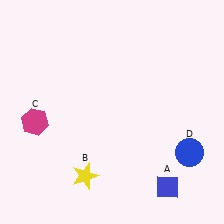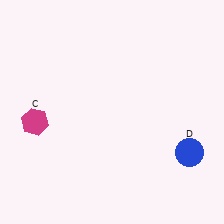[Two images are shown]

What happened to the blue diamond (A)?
The blue diamond (A) was removed in Image 2. It was in the bottom-right area of Image 1.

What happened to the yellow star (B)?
The yellow star (B) was removed in Image 2. It was in the bottom-left area of Image 1.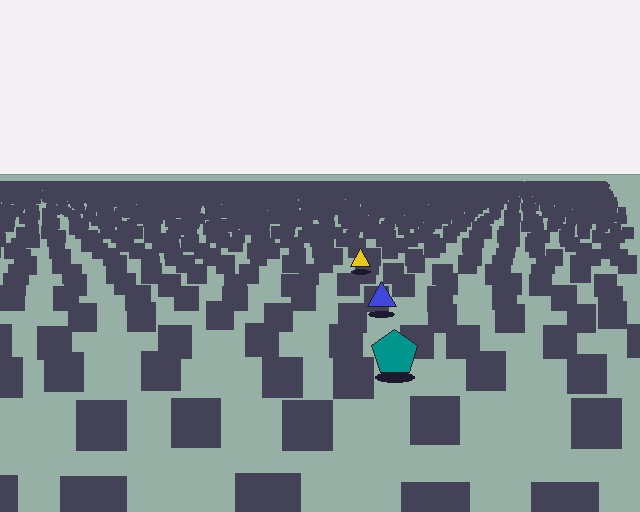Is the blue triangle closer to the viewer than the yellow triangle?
Yes. The blue triangle is closer — you can tell from the texture gradient: the ground texture is coarser near it.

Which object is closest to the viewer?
The teal pentagon is closest. The texture marks near it are larger and more spread out.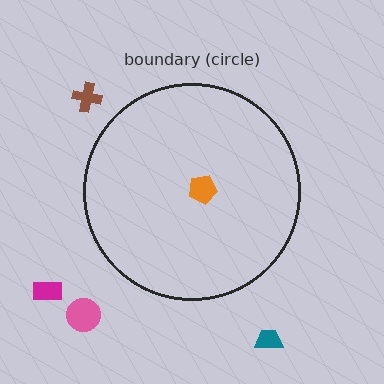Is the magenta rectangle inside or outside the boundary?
Outside.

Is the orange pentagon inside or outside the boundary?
Inside.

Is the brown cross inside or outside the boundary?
Outside.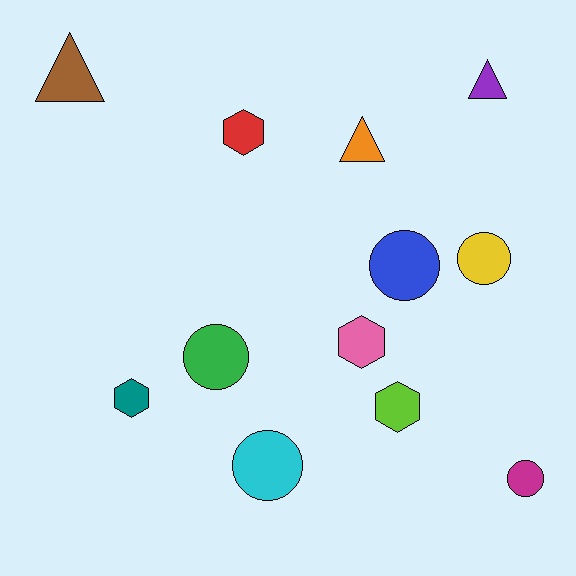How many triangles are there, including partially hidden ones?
There are 3 triangles.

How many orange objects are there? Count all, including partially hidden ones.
There is 1 orange object.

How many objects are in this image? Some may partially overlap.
There are 12 objects.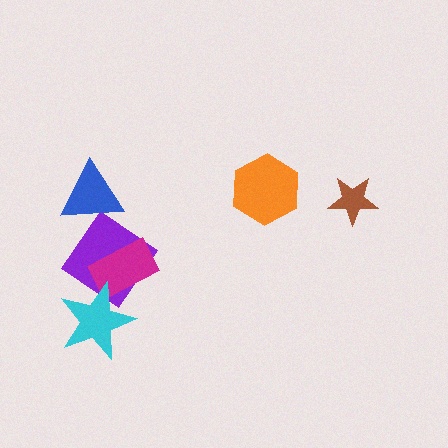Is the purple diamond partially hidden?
Yes, it is partially covered by another shape.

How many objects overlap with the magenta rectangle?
2 objects overlap with the magenta rectangle.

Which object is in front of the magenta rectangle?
The cyan star is in front of the magenta rectangle.